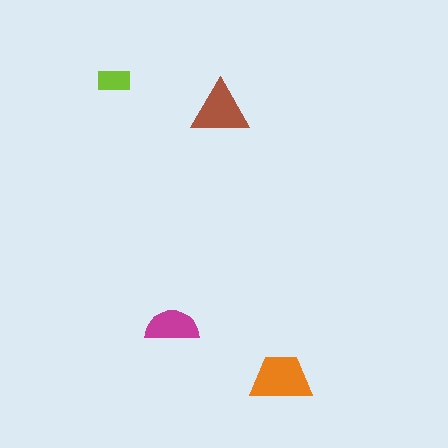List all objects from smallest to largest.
The lime rectangle, the magenta semicircle, the brown triangle, the orange trapezoid.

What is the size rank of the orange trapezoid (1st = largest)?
1st.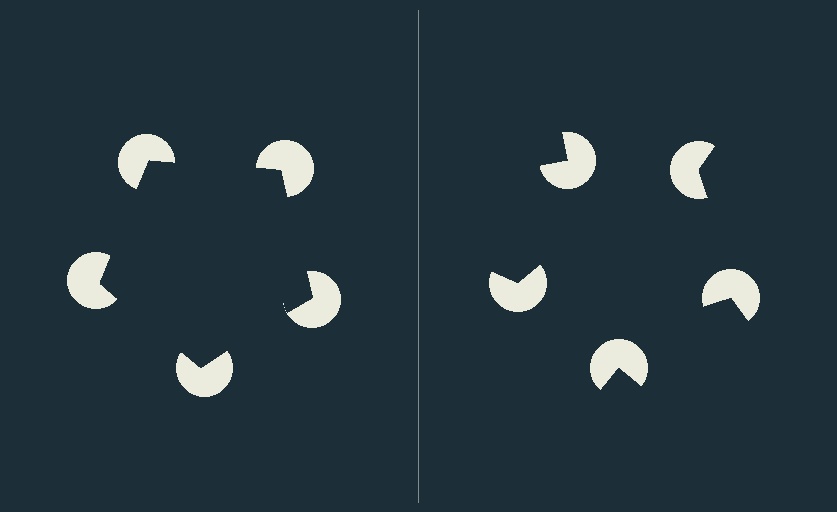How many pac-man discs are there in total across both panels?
10 — 5 on each side.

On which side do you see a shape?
An illusory pentagon appears on the left side. On the right side the wedge cuts are rotated, so no coherent shape forms.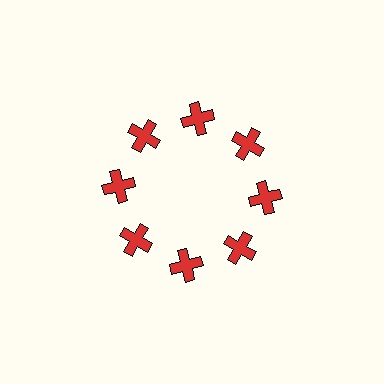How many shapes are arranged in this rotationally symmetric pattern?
There are 8 shapes, arranged in 8 groups of 1.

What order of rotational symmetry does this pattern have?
This pattern has 8-fold rotational symmetry.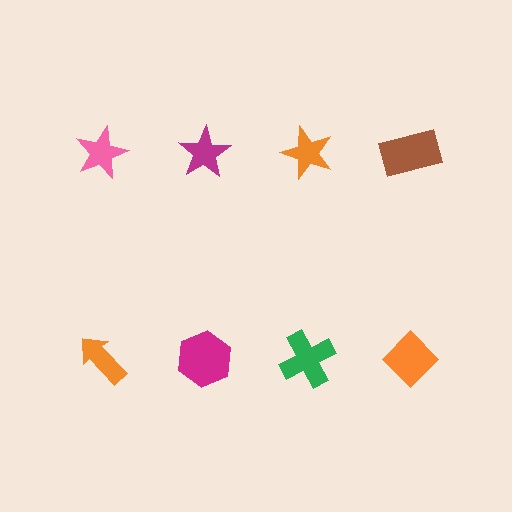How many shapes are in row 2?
4 shapes.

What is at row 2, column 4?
An orange diamond.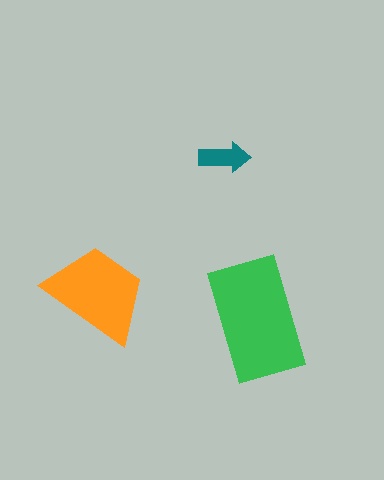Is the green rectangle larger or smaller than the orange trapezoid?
Larger.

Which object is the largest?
The green rectangle.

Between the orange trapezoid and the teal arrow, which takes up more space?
The orange trapezoid.